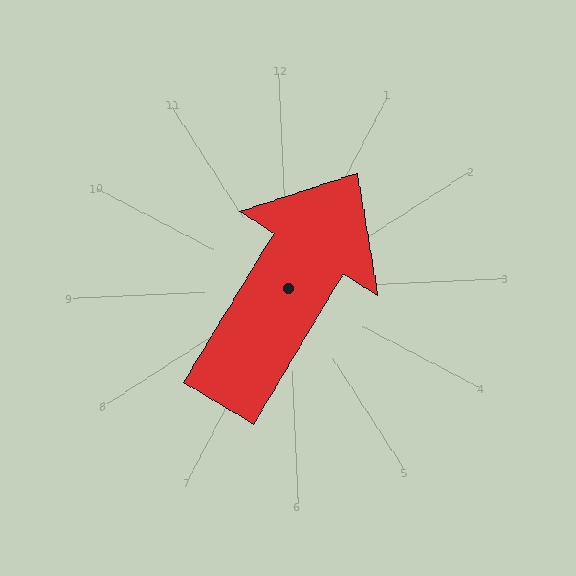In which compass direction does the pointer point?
Northeast.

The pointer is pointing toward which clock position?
Roughly 1 o'clock.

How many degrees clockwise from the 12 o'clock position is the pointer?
Approximately 34 degrees.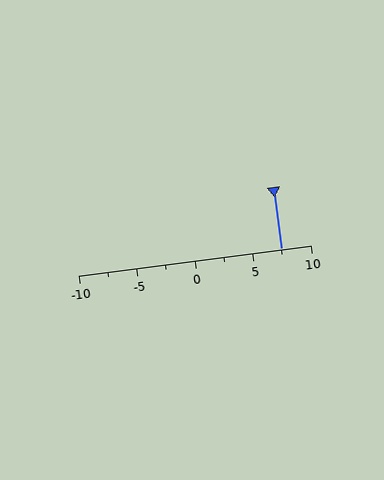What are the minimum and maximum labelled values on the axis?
The axis runs from -10 to 10.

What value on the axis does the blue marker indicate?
The marker indicates approximately 7.5.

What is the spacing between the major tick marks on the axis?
The major ticks are spaced 5 apart.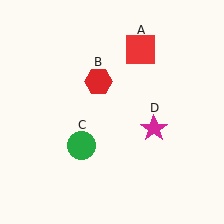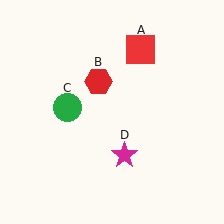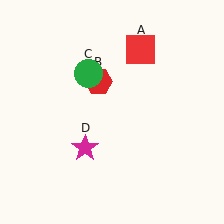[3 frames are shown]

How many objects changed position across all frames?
2 objects changed position: green circle (object C), magenta star (object D).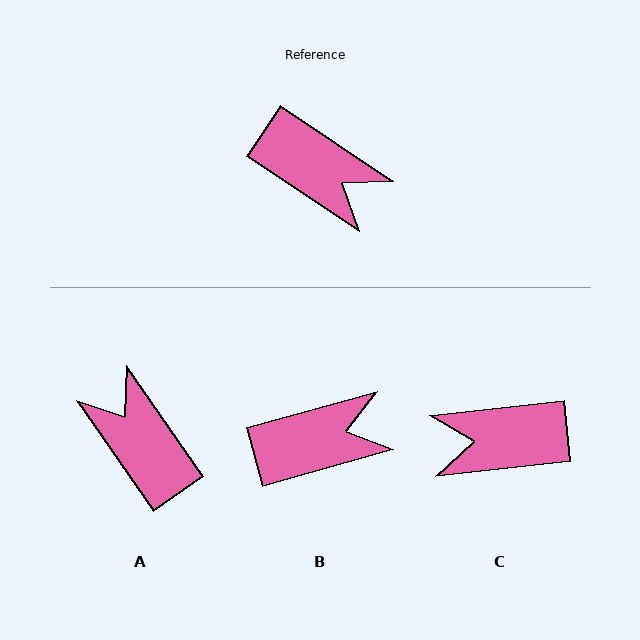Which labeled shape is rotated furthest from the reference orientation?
A, about 159 degrees away.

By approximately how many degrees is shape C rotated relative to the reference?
Approximately 140 degrees clockwise.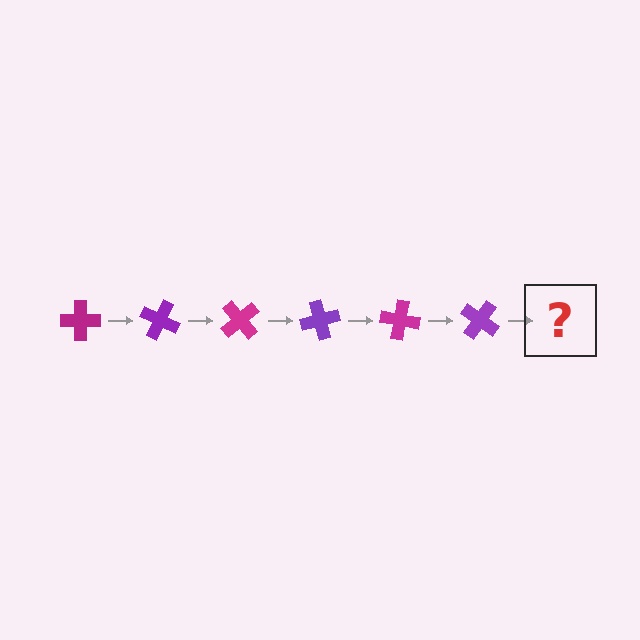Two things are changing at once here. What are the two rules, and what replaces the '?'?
The two rules are that it rotates 25 degrees each step and the color cycles through magenta and purple. The '?' should be a magenta cross, rotated 150 degrees from the start.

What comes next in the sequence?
The next element should be a magenta cross, rotated 150 degrees from the start.